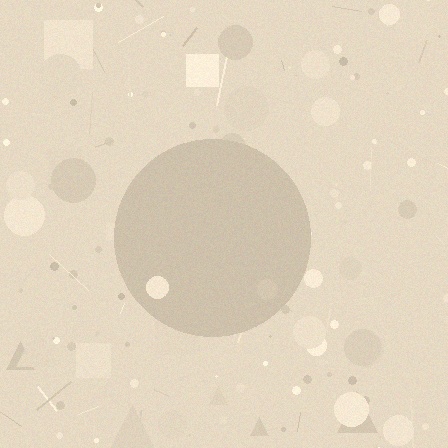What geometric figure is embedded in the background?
A circle is embedded in the background.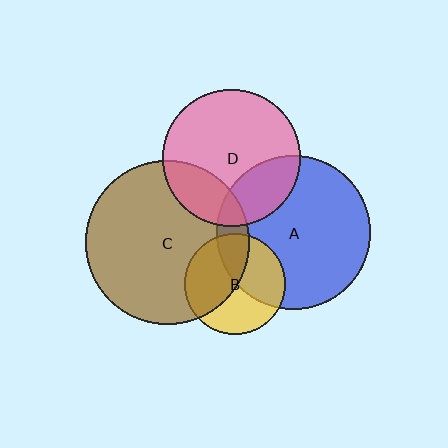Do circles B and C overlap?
Yes.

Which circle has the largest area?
Circle C (brown).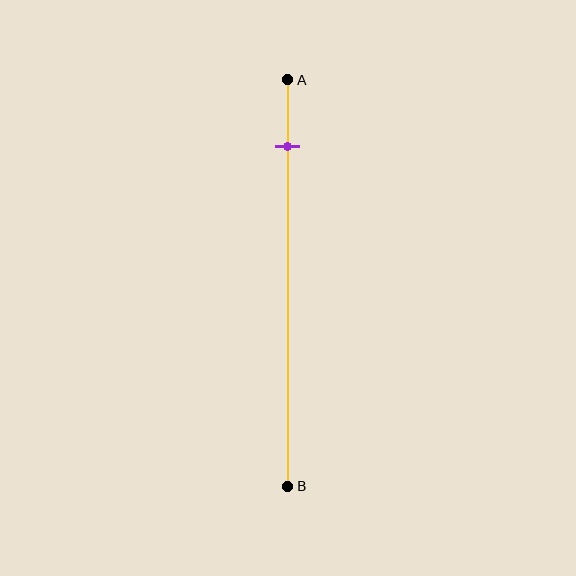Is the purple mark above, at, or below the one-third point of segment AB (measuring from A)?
The purple mark is above the one-third point of segment AB.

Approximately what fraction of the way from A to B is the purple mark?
The purple mark is approximately 15% of the way from A to B.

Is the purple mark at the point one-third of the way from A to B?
No, the mark is at about 15% from A, not at the 33% one-third point.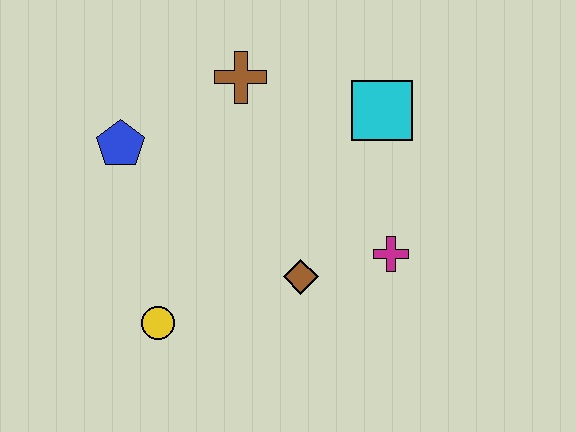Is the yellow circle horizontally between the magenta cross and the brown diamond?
No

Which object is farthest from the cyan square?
The yellow circle is farthest from the cyan square.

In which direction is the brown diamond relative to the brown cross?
The brown diamond is below the brown cross.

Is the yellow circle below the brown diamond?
Yes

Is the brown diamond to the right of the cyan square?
No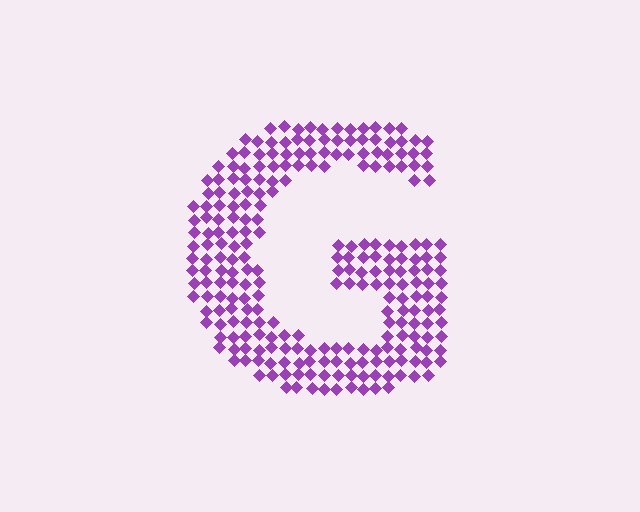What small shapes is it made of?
It is made of small diamonds.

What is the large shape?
The large shape is the letter G.